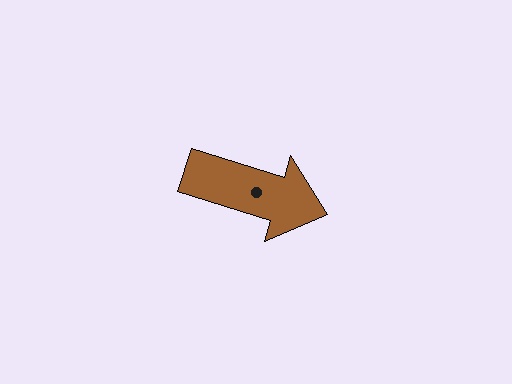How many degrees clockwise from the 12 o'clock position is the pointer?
Approximately 107 degrees.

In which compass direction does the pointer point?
East.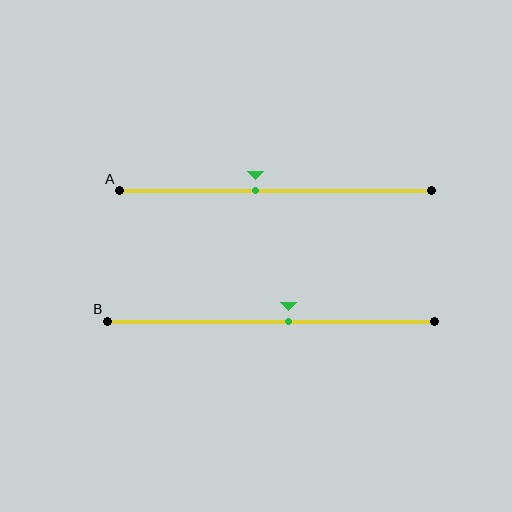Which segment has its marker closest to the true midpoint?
Segment B has its marker closest to the true midpoint.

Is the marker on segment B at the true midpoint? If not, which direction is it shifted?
No, the marker on segment B is shifted to the right by about 5% of the segment length.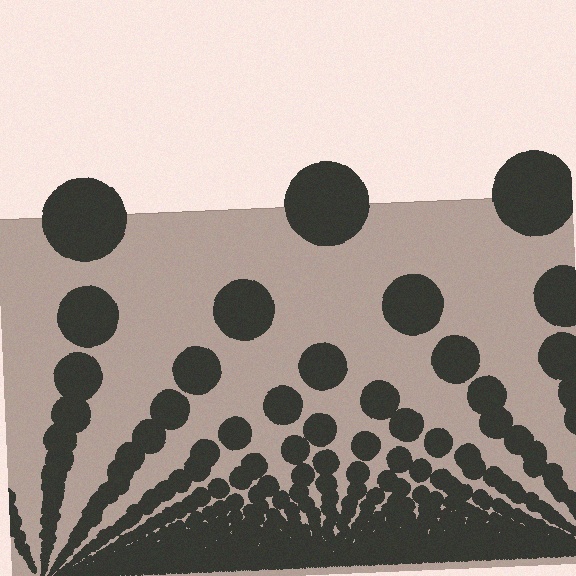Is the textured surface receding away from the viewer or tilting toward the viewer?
The surface appears to tilt toward the viewer. Texture elements get larger and sparser toward the top.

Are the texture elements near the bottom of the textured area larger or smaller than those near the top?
Smaller. The gradient is inverted — elements near the bottom are smaller and denser.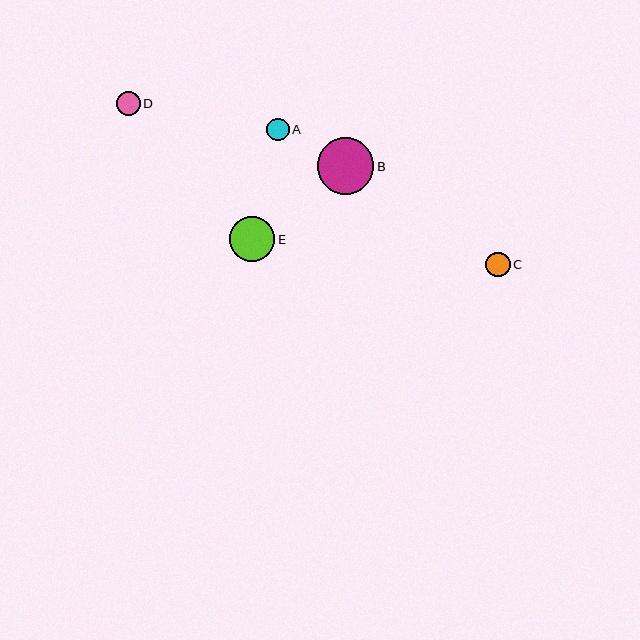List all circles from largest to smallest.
From largest to smallest: B, E, C, D, A.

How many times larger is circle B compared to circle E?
Circle B is approximately 1.2 times the size of circle E.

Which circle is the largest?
Circle B is the largest with a size of approximately 57 pixels.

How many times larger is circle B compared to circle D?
Circle B is approximately 2.4 times the size of circle D.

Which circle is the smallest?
Circle A is the smallest with a size of approximately 23 pixels.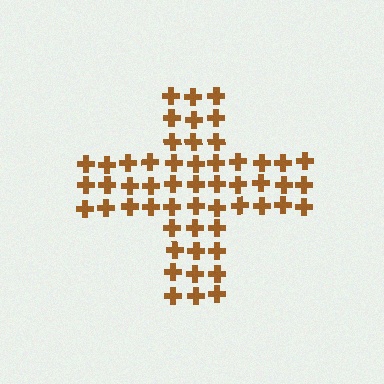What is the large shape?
The large shape is a cross.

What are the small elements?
The small elements are crosses.